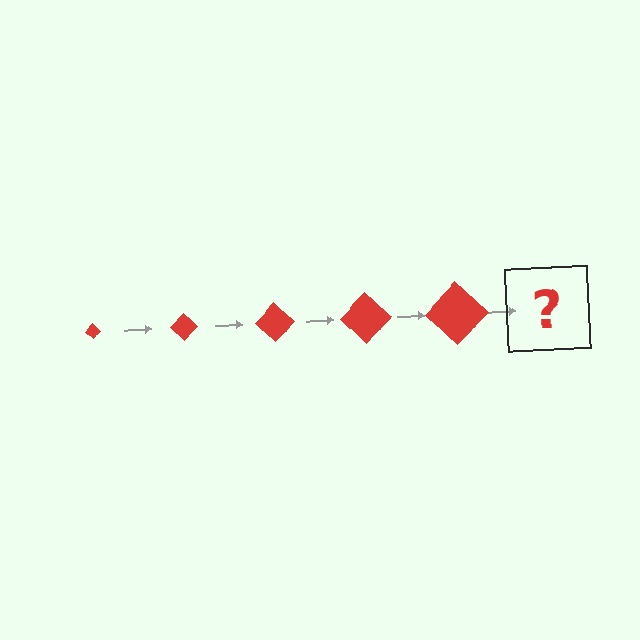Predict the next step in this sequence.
The next step is a red diamond, larger than the previous one.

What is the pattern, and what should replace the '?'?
The pattern is that the diamond gets progressively larger each step. The '?' should be a red diamond, larger than the previous one.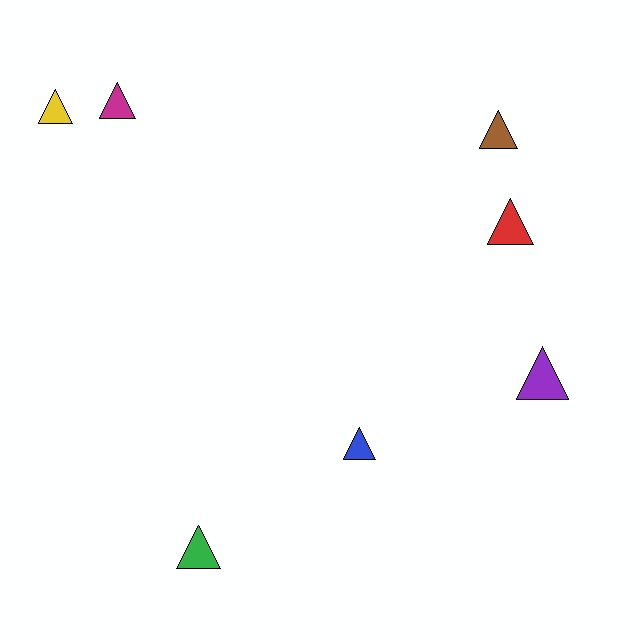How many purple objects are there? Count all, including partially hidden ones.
There is 1 purple object.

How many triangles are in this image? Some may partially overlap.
There are 7 triangles.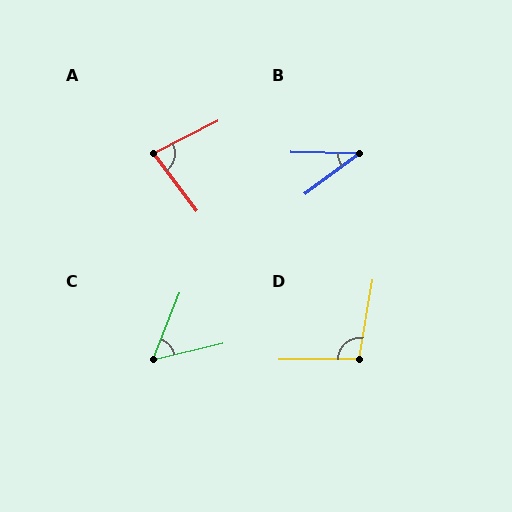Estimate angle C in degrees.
Approximately 55 degrees.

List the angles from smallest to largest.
B (38°), C (55°), A (79°), D (100°).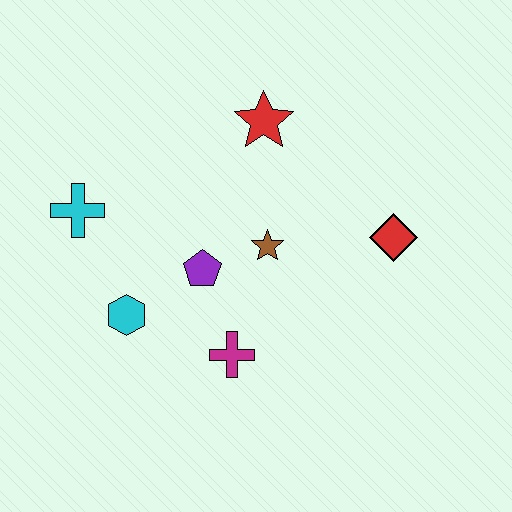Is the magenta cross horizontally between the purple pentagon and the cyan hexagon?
No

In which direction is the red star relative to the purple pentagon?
The red star is above the purple pentagon.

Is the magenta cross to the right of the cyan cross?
Yes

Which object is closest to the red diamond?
The brown star is closest to the red diamond.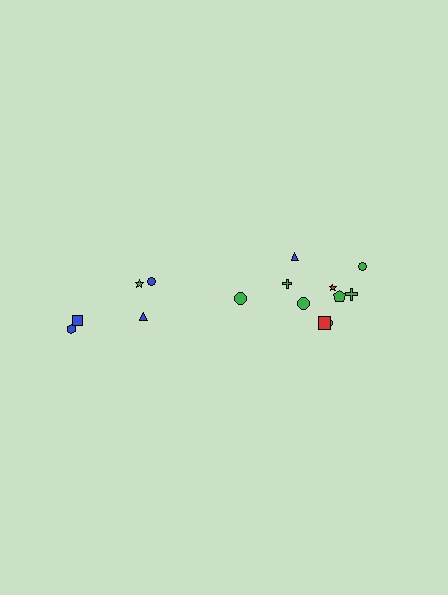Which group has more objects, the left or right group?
The right group.